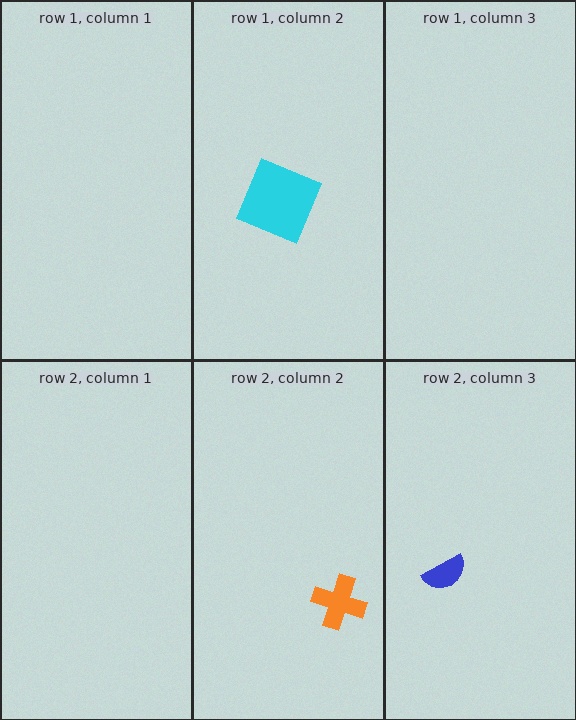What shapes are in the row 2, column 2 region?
The orange cross.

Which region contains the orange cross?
The row 2, column 2 region.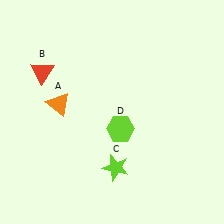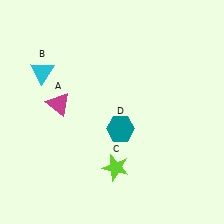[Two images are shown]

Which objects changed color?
A changed from orange to magenta. B changed from red to cyan. D changed from lime to teal.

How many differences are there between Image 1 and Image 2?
There are 3 differences between the two images.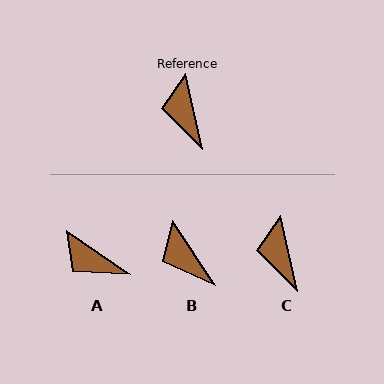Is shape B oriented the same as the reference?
No, it is off by about 21 degrees.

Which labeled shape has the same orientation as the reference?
C.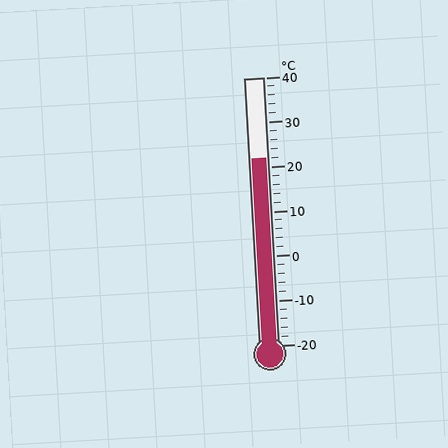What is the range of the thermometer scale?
The thermometer scale ranges from -20°C to 40°C.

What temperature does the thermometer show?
The thermometer shows approximately 22°C.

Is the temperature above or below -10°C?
The temperature is above -10°C.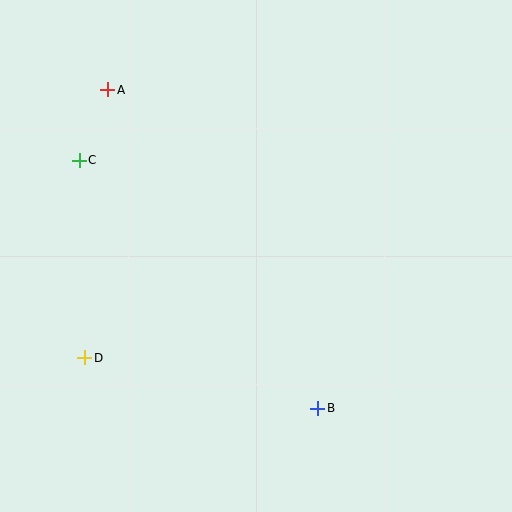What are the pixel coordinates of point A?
Point A is at (108, 90).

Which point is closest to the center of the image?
Point B at (318, 408) is closest to the center.